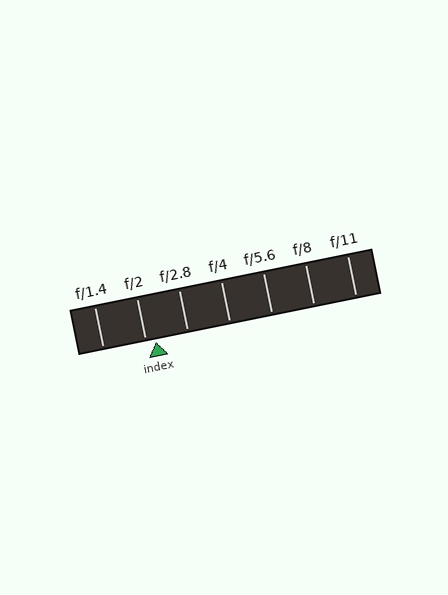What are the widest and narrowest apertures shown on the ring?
The widest aperture shown is f/1.4 and the narrowest is f/11.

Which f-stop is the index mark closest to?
The index mark is closest to f/2.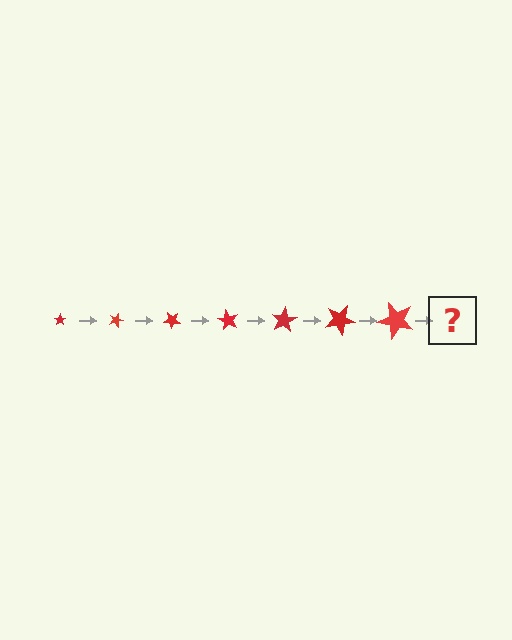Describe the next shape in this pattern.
It should be a star, larger than the previous one and rotated 140 degrees from the start.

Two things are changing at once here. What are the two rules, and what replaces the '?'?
The two rules are that the star grows larger each step and it rotates 20 degrees each step. The '?' should be a star, larger than the previous one and rotated 140 degrees from the start.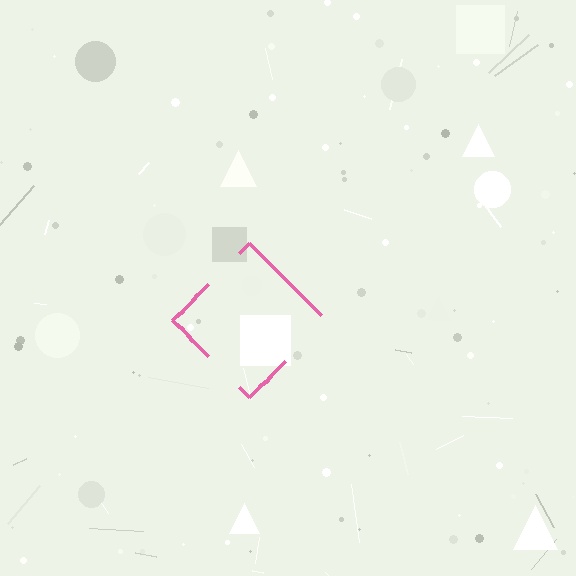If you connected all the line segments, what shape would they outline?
They would outline a diamond.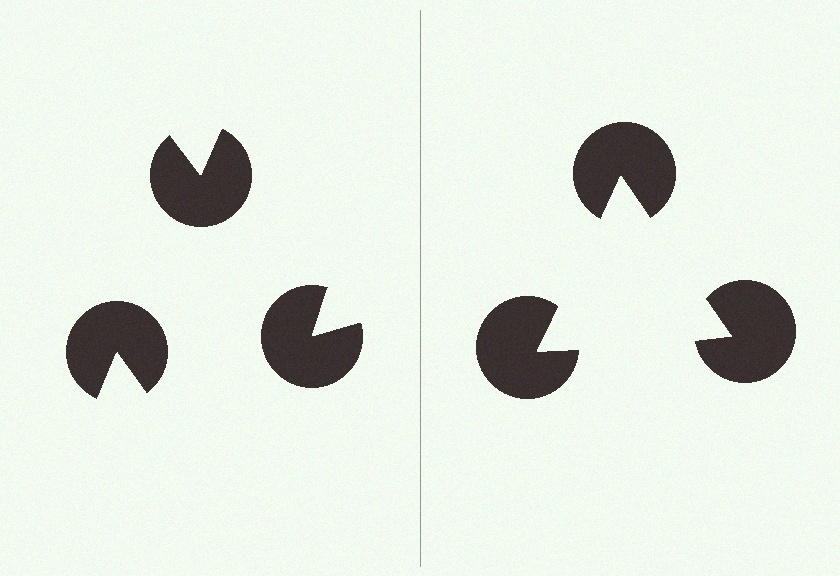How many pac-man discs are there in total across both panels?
6 — 3 on each side.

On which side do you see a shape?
An illusory triangle appears on the right side. On the left side the wedge cuts are rotated, so no coherent shape forms.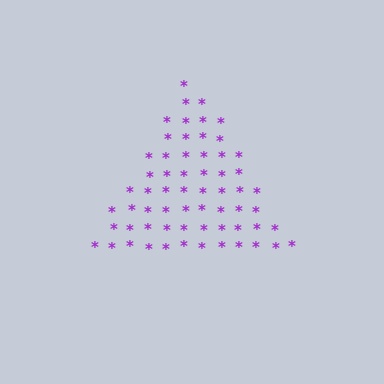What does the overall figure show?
The overall figure shows a triangle.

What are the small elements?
The small elements are asterisks.